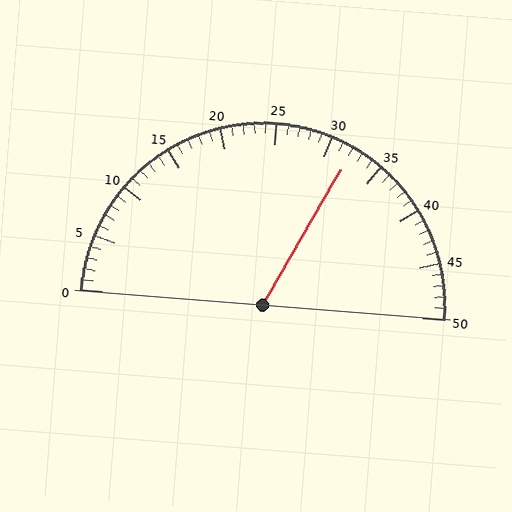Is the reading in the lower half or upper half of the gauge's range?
The reading is in the upper half of the range (0 to 50).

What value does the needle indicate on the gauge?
The needle indicates approximately 32.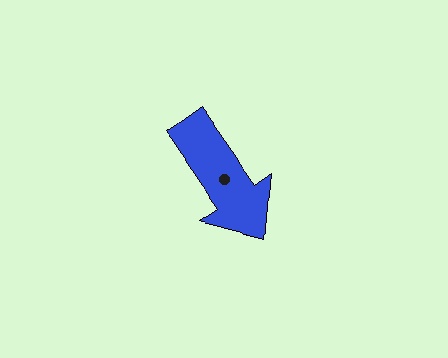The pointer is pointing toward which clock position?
Roughly 5 o'clock.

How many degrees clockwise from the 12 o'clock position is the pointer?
Approximately 145 degrees.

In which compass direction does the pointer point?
Southeast.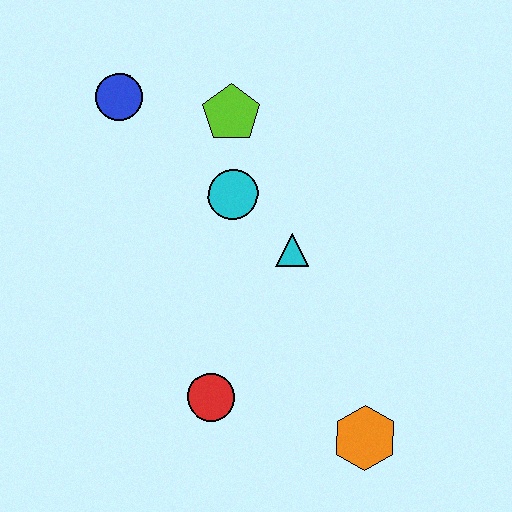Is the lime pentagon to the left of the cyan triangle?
Yes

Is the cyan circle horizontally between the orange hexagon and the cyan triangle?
No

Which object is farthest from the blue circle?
The orange hexagon is farthest from the blue circle.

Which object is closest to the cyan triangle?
The cyan circle is closest to the cyan triangle.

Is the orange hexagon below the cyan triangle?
Yes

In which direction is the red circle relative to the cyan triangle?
The red circle is below the cyan triangle.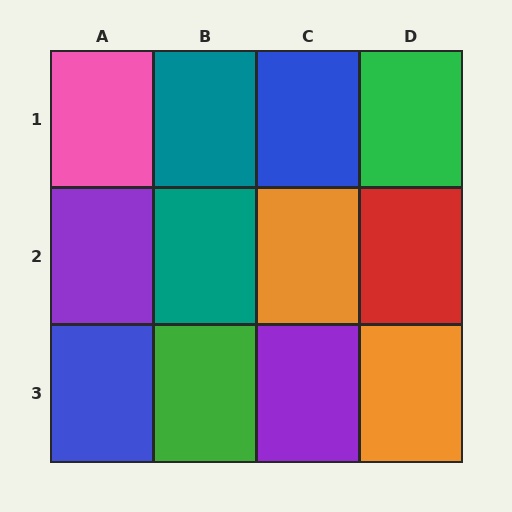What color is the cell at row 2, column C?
Orange.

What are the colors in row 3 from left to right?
Blue, green, purple, orange.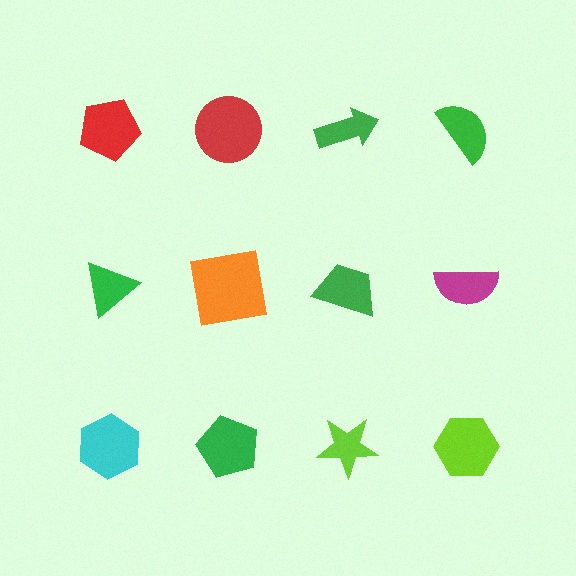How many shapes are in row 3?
4 shapes.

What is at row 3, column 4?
A lime hexagon.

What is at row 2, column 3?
A green trapezoid.